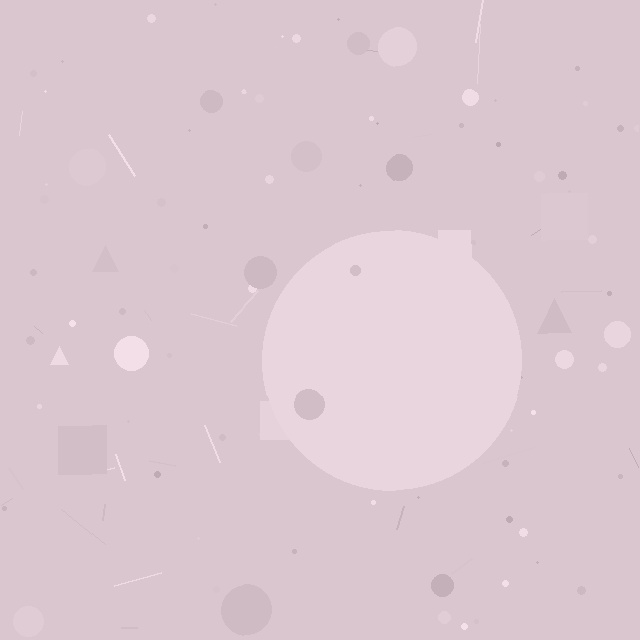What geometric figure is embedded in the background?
A circle is embedded in the background.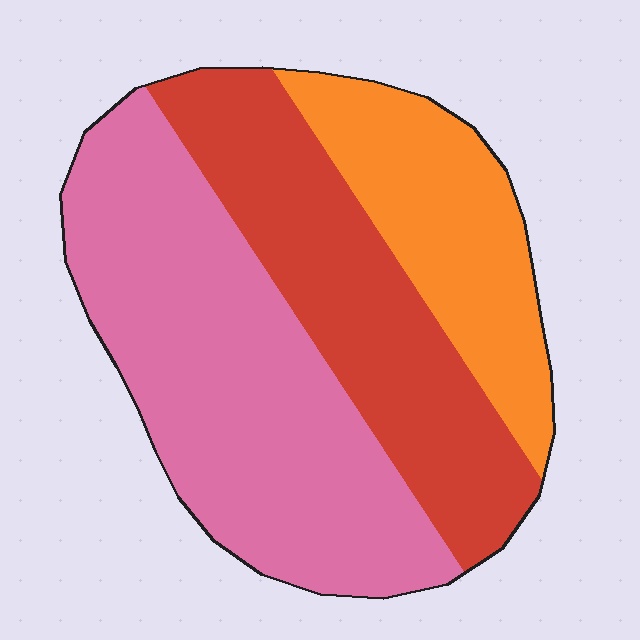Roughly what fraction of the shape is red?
Red covers about 30% of the shape.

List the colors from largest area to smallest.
From largest to smallest: pink, red, orange.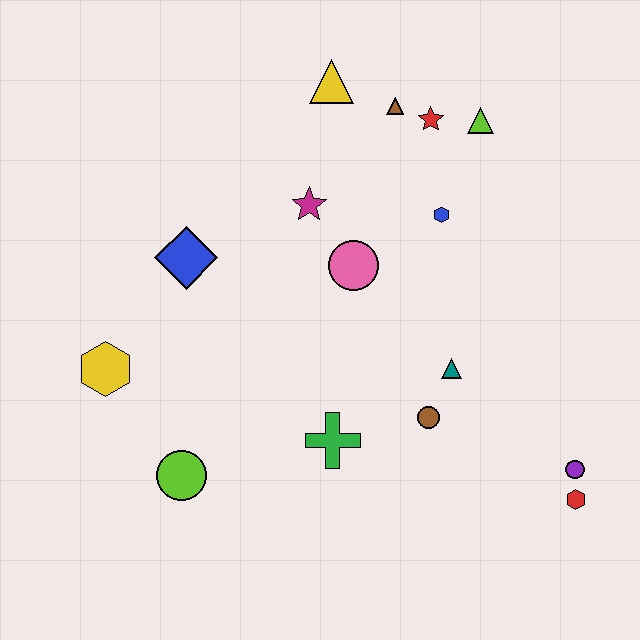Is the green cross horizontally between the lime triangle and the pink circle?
No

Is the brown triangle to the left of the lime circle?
No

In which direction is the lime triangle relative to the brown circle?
The lime triangle is above the brown circle.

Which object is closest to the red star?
The brown triangle is closest to the red star.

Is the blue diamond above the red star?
No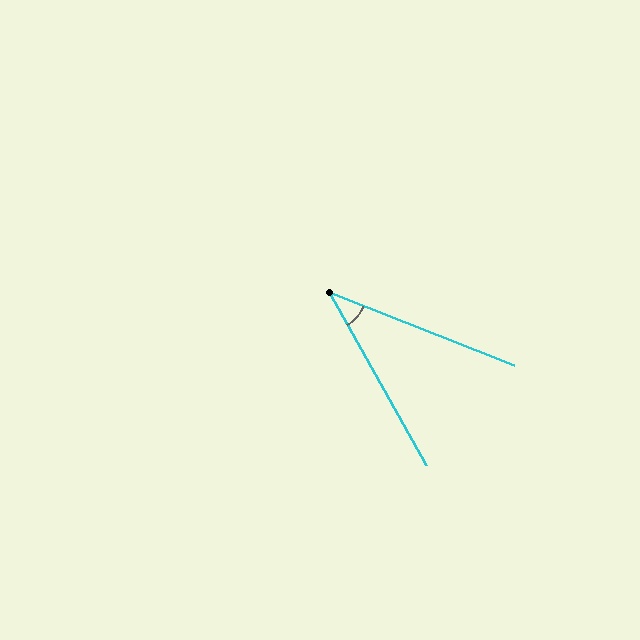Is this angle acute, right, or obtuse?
It is acute.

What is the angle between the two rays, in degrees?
Approximately 39 degrees.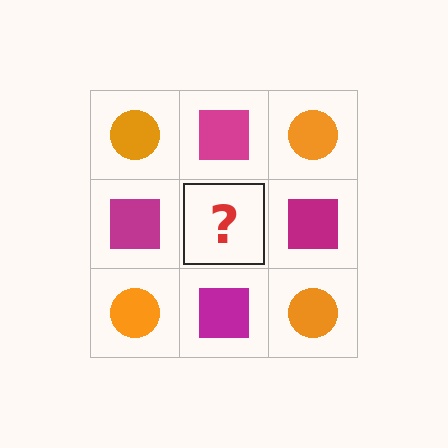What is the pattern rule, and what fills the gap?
The rule is that it alternates orange circle and magenta square in a checkerboard pattern. The gap should be filled with an orange circle.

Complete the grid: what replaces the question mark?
The question mark should be replaced with an orange circle.